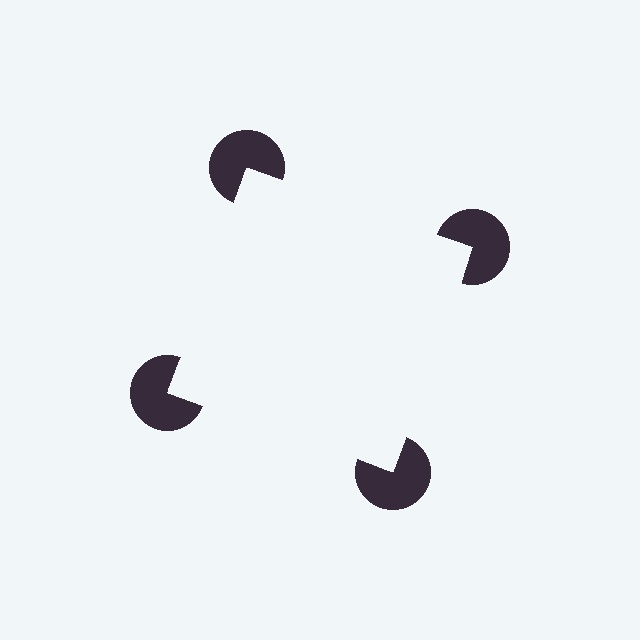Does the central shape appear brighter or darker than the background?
It typically appears slightly brighter than the background, even though no actual brightness change is drawn.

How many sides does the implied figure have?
4 sides.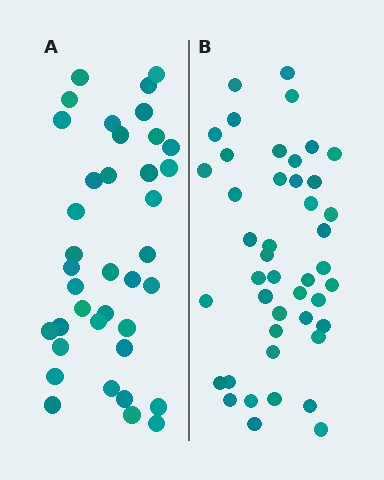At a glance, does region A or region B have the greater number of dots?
Region B (the right region) has more dots.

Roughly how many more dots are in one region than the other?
Region B has about 6 more dots than region A.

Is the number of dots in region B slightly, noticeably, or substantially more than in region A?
Region B has only slightly more — the two regions are fairly close. The ratio is roughly 1.2 to 1.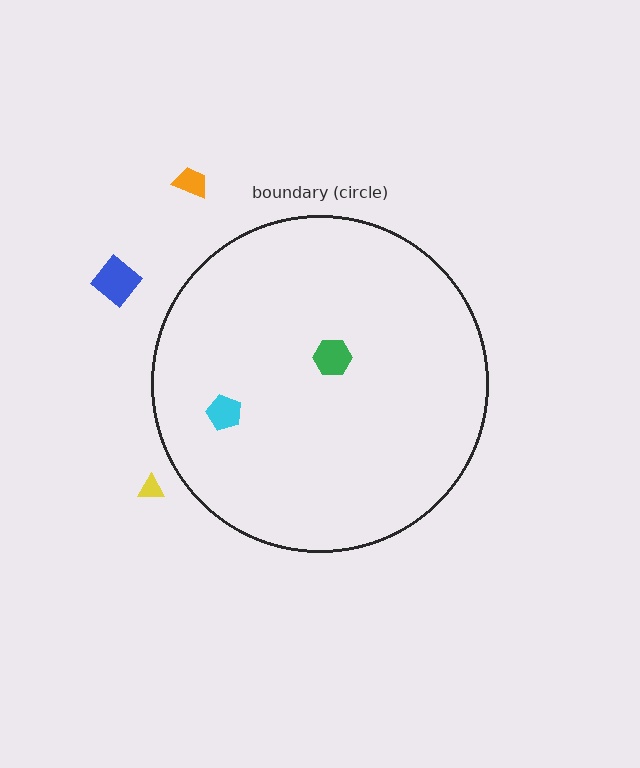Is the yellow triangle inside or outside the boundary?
Outside.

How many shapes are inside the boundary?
2 inside, 3 outside.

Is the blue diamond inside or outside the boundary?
Outside.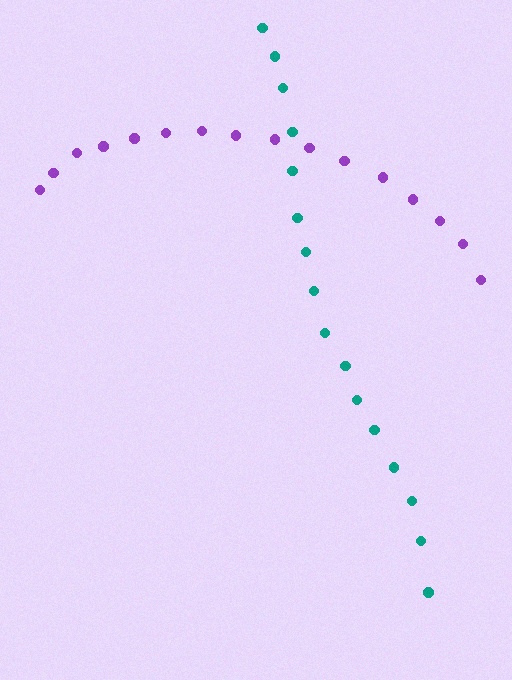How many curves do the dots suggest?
There are 2 distinct paths.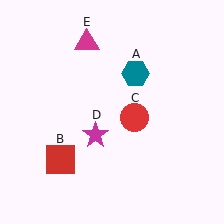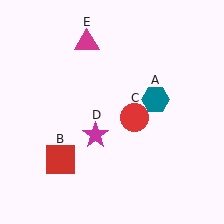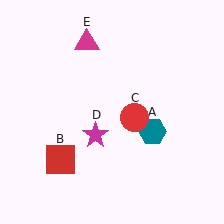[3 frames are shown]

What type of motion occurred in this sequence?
The teal hexagon (object A) rotated clockwise around the center of the scene.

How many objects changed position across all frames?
1 object changed position: teal hexagon (object A).